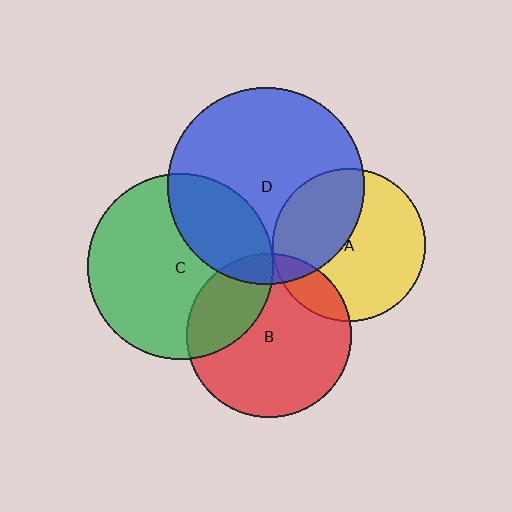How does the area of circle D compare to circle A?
Approximately 1.7 times.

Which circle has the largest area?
Circle D (blue).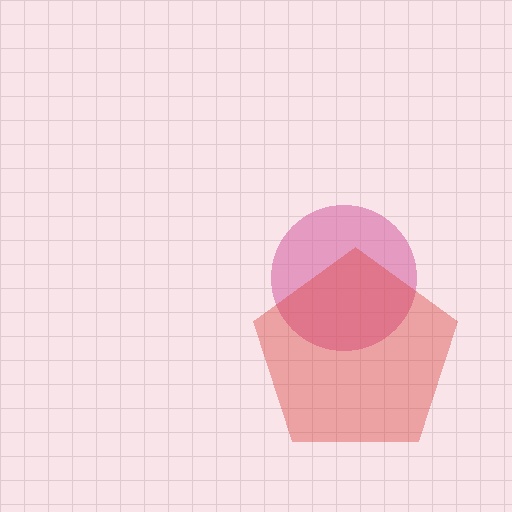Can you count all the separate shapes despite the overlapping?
Yes, there are 2 separate shapes.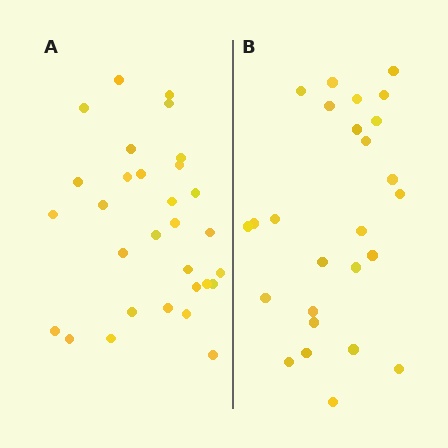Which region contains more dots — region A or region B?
Region A (the left region) has more dots.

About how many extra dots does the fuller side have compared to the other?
Region A has about 4 more dots than region B.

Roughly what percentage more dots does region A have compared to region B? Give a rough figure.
About 15% more.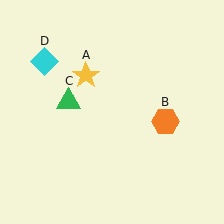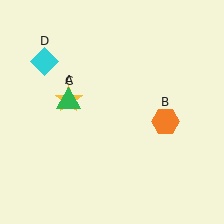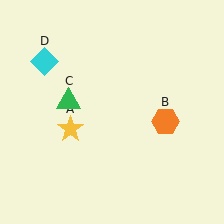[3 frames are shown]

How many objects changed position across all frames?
1 object changed position: yellow star (object A).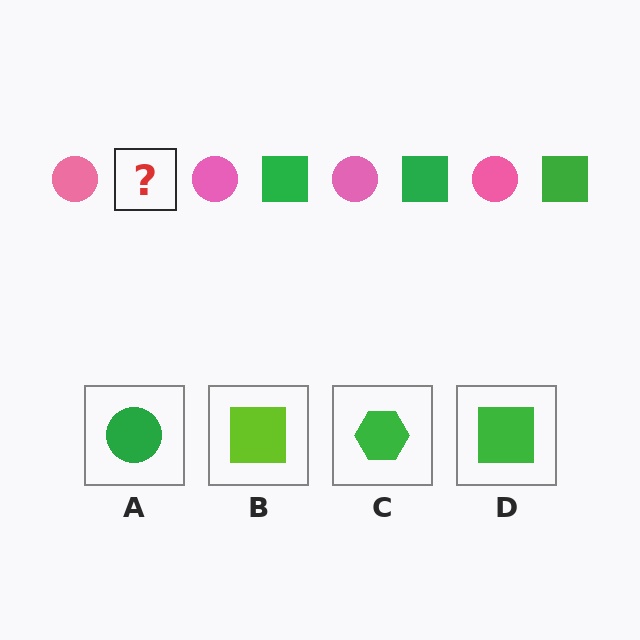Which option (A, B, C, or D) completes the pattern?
D.